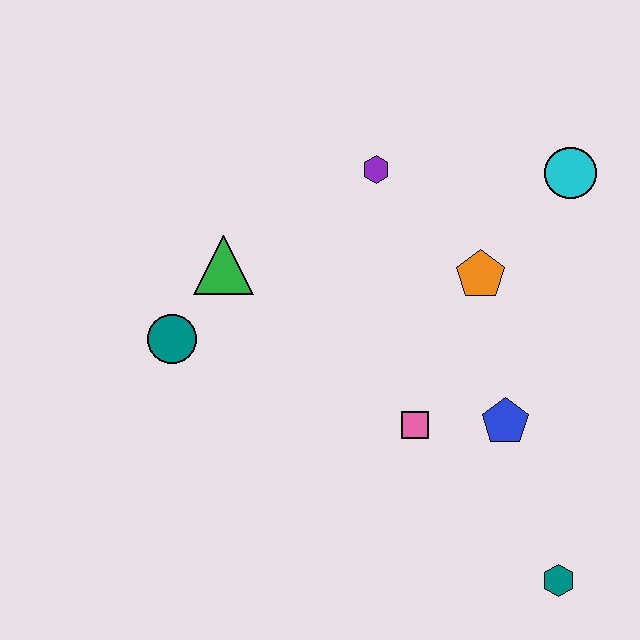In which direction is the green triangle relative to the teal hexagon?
The green triangle is to the left of the teal hexagon.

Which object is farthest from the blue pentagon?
The teal circle is farthest from the blue pentagon.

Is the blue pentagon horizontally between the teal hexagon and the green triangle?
Yes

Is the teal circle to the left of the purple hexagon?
Yes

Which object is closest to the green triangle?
The teal circle is closest to the green triangle.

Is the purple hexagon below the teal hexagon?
No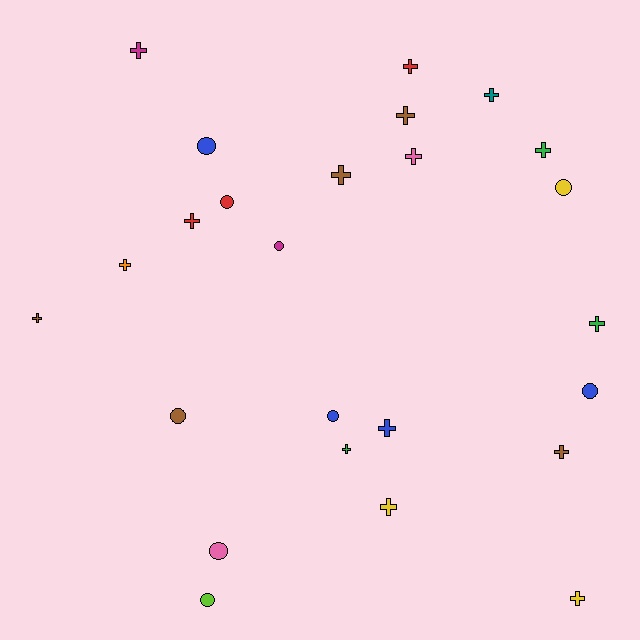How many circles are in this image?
There are 9 circles.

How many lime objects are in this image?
There is 1 lime object.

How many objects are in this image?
There are 25 objects.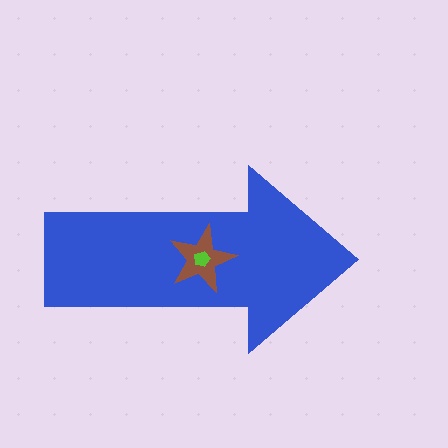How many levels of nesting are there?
3.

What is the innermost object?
The lime pentagon.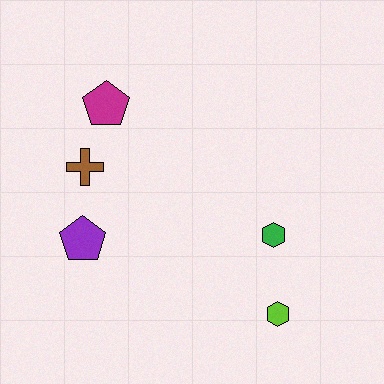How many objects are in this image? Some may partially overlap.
There are 5 objects.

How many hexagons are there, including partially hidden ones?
There are 2 hexagons.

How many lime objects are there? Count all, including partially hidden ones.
There is 1 lime object.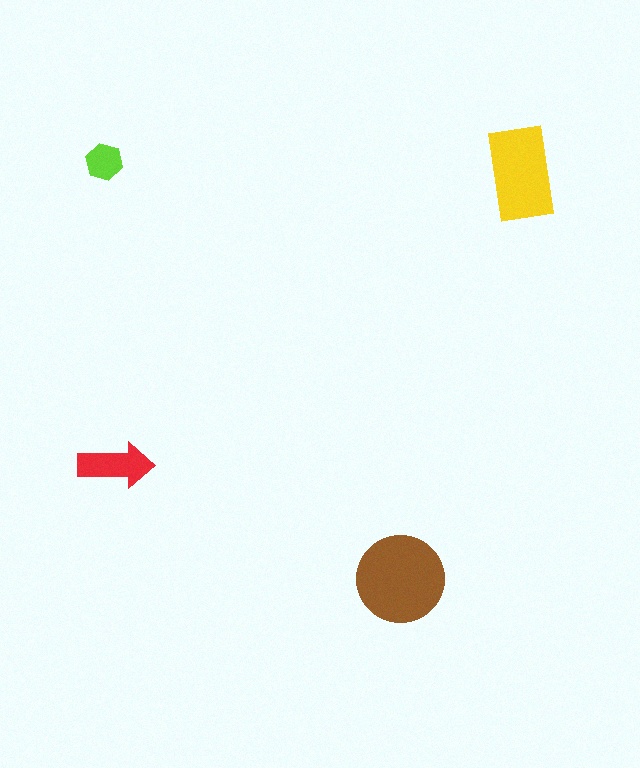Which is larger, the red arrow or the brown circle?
The brown circle.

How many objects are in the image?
There are 4 objects in the image.